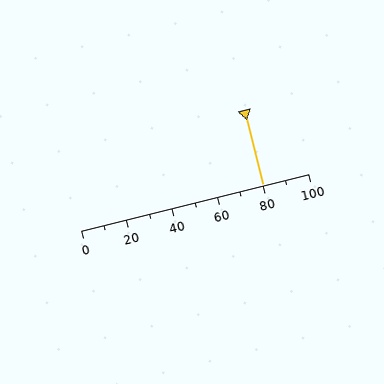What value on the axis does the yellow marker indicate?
The marker indicates approximately 80.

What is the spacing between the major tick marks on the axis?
The major ticks are spaced 20 apart.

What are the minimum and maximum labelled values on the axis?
The axis runs from 0 to 100.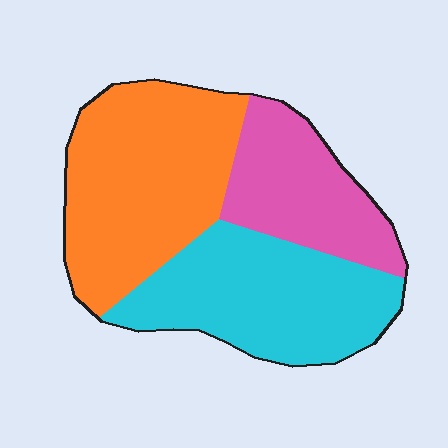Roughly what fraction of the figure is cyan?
Cyan covers about 35% of the figure.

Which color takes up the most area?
Orange, at roughly 40%.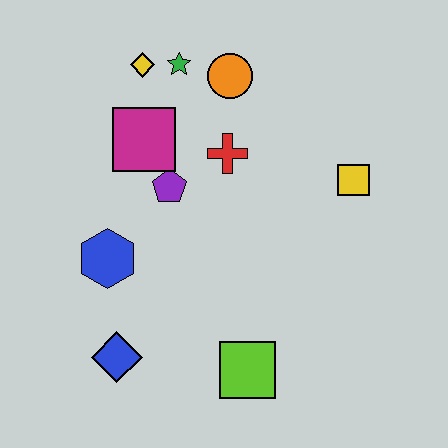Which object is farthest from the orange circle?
The blue diamond is farthest from the orange circle.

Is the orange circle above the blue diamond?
Yes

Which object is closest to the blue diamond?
The blue hexagon is closest to the blue diamond.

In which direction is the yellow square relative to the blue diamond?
The yellow square is to the right of the blue diamond.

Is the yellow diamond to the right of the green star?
No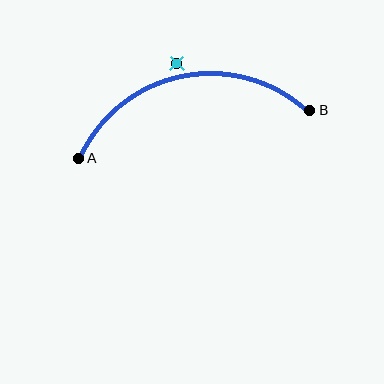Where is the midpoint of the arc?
The arc midpoint is the point on the curve farthest from the straight line joining A and B. It sits above that line.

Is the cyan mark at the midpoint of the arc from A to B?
No — the cyan mark does not lie on the arc at all. It sits slightly outside the curve.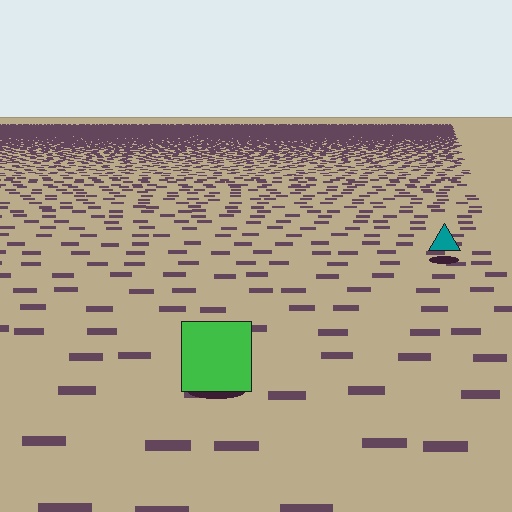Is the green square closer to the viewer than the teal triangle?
Yes. The green square is closer — you can tell from the texture gradient: the ground texture is coarser near it.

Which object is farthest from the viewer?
The teal triangle is farthest from the viewer. It appears smaller and the ground texture around it is denser.